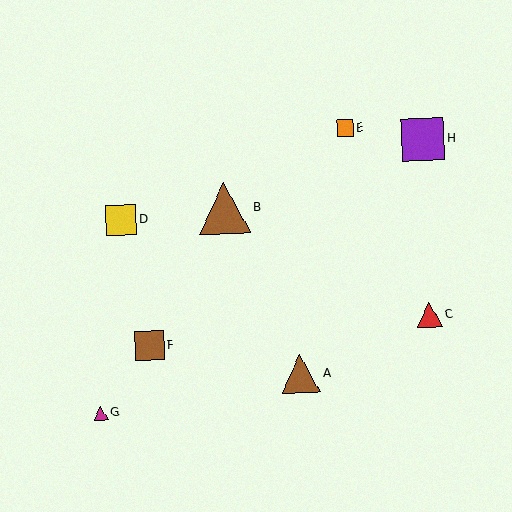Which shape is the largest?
The brown triangle (labeled B) is the largest.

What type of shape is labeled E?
Shape E is an orange square.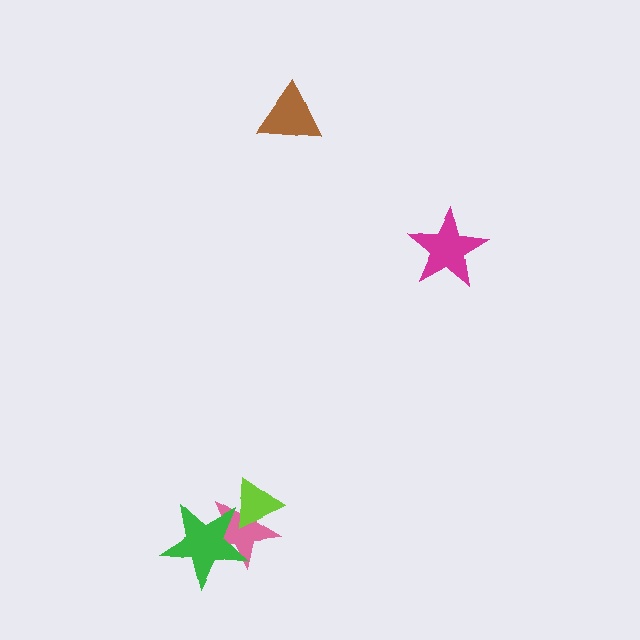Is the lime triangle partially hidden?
Yes, it is partially covered by another shape.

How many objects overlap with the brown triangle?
0 objects overlap with the brown triangle.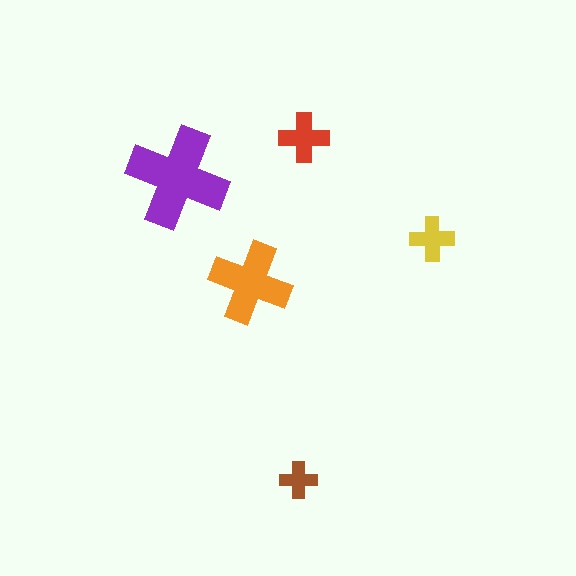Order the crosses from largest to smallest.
the purple one, the orange one, the red one, the yellow one, the brown one.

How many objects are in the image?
There are 5 objects in the image.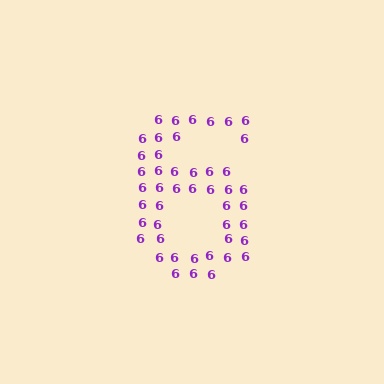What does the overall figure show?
The overall figure shows the digit 6.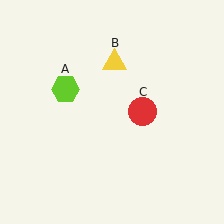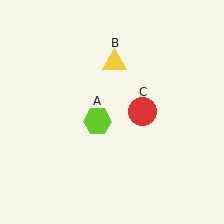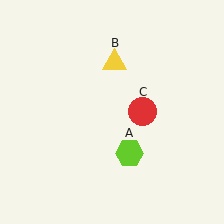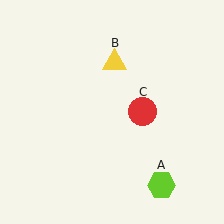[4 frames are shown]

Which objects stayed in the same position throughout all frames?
Yellow triangle (object B) and red circle (object C) remained stationary.